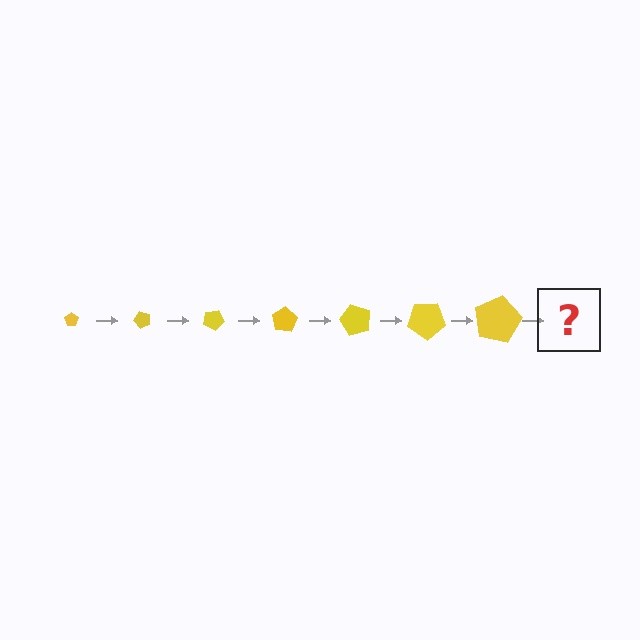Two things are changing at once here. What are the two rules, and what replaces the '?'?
The two rules are that the pentagon grows larger each step and it rotates 50 degrees each step. The '?' should be a pentagon, larger than the previous one and rotated 350 degrees from the start.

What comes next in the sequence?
The next element should be a pentagon, larger than the previous one and rotated 350 degrees from the start.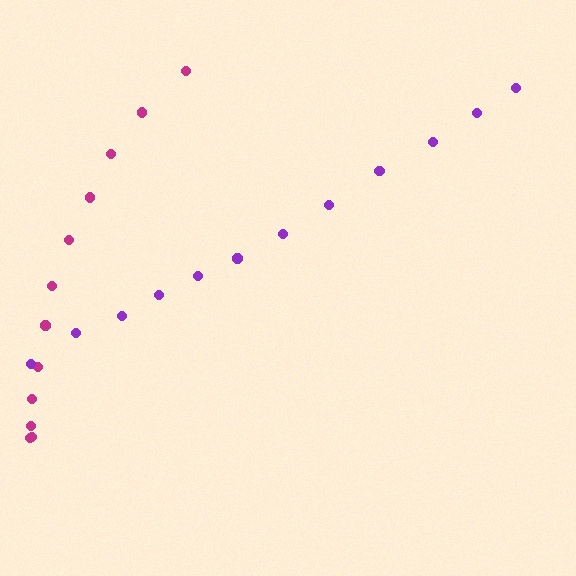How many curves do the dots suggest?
There are 2 distinct paths.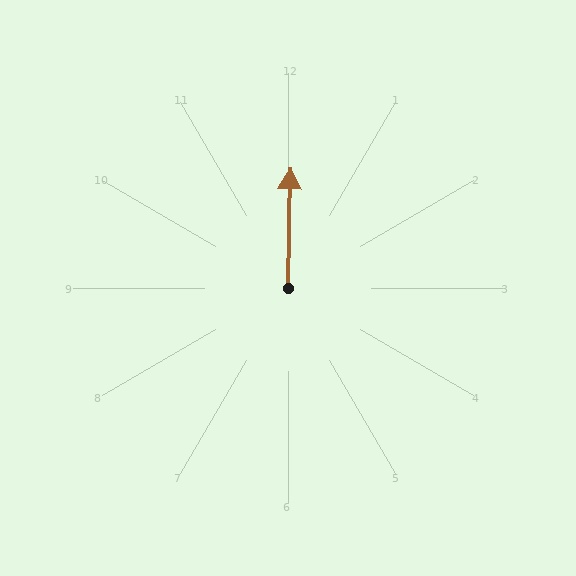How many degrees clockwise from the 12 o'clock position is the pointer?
Approximately 1 degrees.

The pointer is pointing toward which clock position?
Roughly 12 o'clock.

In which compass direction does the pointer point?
North.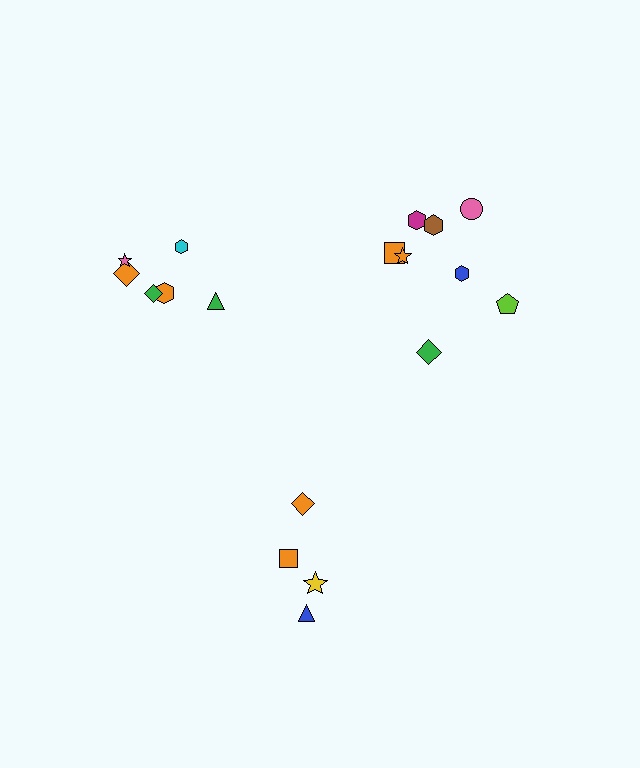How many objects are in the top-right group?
There are 8 objects.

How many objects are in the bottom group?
There are 4 objects.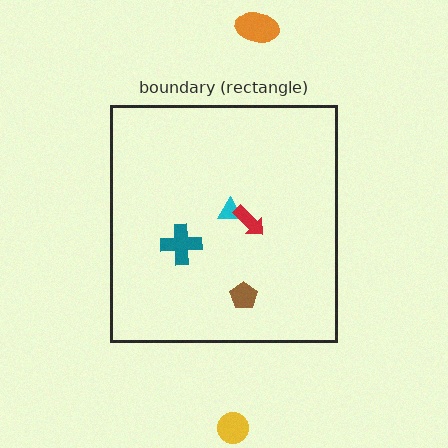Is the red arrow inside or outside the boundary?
Inside.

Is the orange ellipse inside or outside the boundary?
Outside.